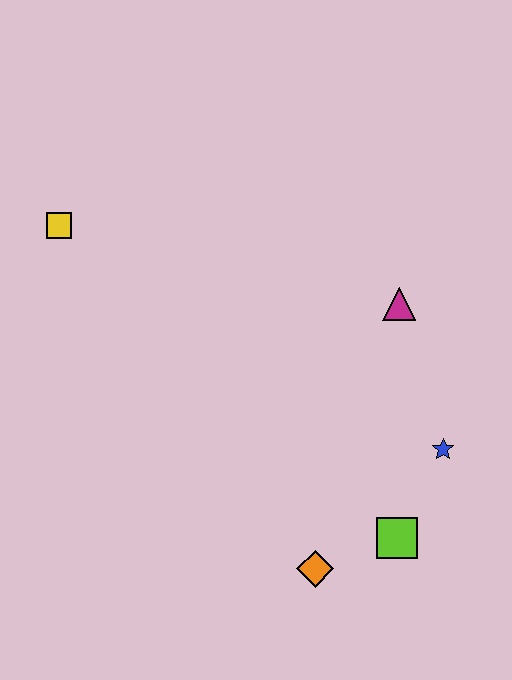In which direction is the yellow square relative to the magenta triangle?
The yellow square is to the left of the magenta triangle.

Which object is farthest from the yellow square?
The lime square is farthest from the yellow square.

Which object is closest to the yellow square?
The magenta triangle is closest to the yellow square.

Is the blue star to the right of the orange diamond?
Yes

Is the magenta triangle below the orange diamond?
No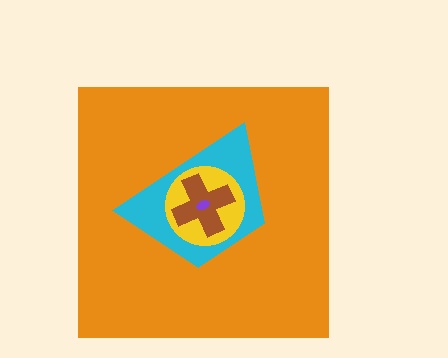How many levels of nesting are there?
5.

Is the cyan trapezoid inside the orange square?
Yes.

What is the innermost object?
The purple ellipse.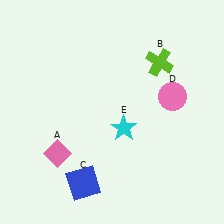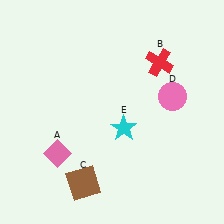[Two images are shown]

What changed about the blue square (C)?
In Image 1, C is blue. In Image 2, it changed to brown.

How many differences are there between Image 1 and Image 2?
There are 2 differences between the two images.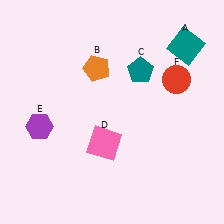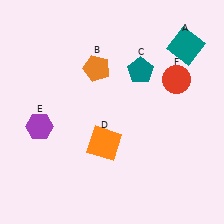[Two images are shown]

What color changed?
The square (D) changed from pink in Image 1 to orange in Image 2.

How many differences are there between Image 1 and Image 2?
There is 1 difference between the two images.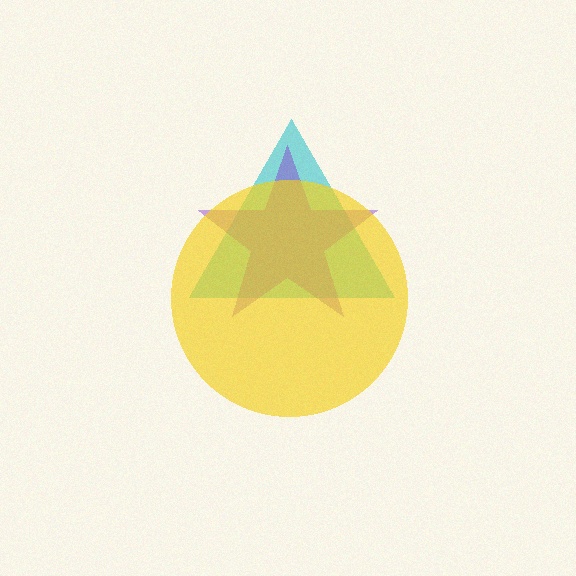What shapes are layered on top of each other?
The layered shapes are: a cyan triangle, a purple star, a yellow circle.